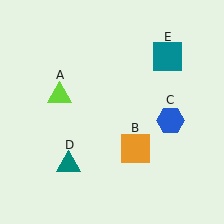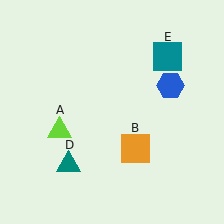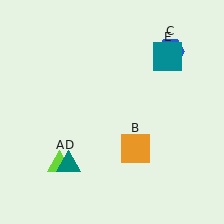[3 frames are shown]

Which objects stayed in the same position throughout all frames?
Orange square (object B) and teal triangle (object D) and teal square (object E) remained stationary.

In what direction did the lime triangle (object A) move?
The lime triangle (object A) moved down.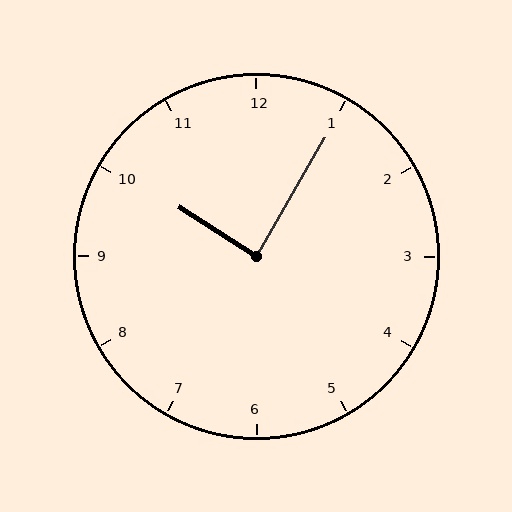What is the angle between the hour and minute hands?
Approximately 88 degrees.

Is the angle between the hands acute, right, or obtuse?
It is right.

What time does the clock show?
10:05.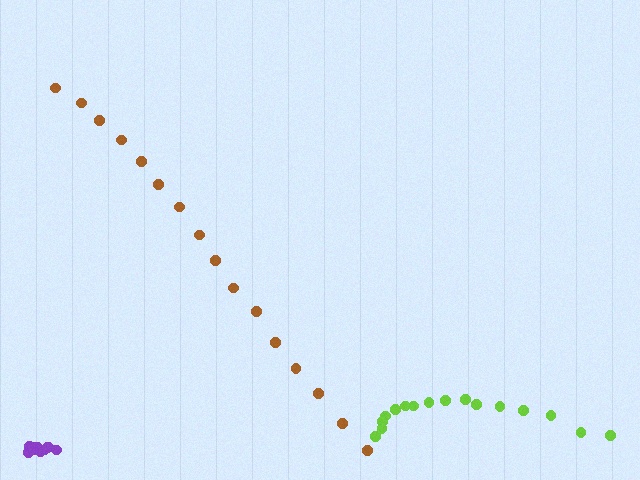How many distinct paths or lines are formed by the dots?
There are 3 distinct paths.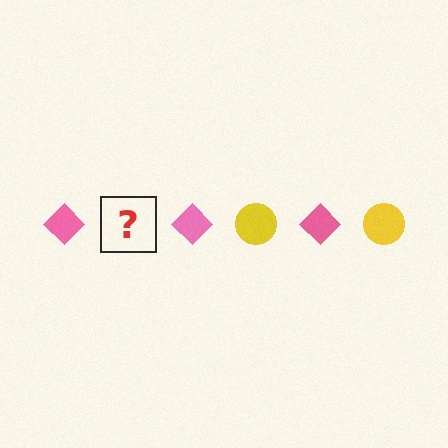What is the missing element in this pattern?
The missing element is a yellow circle.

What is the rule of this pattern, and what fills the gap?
The rule is that the pattern alternates between pink diamond and yellow circle. The gap should be filled with a yellow circle.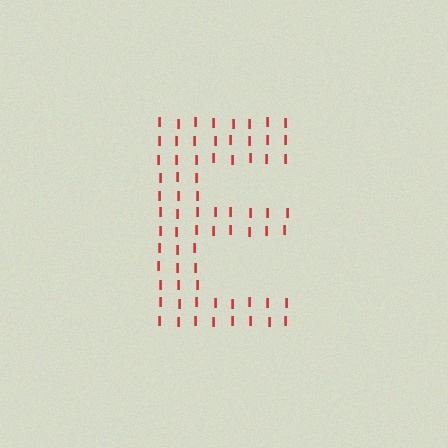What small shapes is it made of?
It is made of small letter I's.